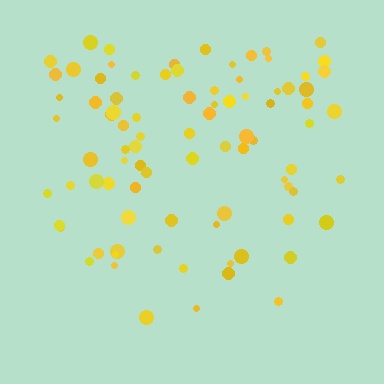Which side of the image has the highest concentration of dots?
The top.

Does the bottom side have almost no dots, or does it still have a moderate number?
Still a moderate number, just noticeably fewer than the top.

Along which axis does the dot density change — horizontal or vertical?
Vertical.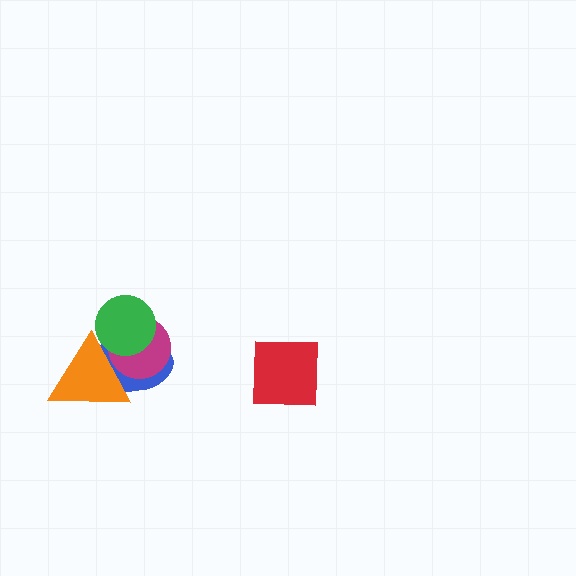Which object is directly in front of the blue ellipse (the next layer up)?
The magenta circle is directly in front of the blue ellipse.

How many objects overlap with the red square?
0 objects overlap with the red square.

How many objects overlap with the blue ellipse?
3 objects overlap with the blue ellipse.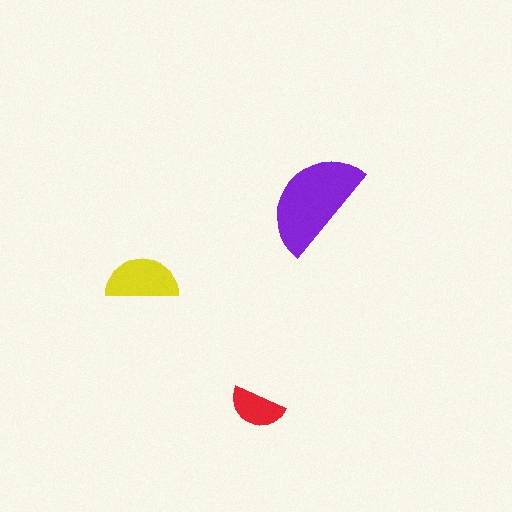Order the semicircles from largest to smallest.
the purple one, the yellow one, the red one.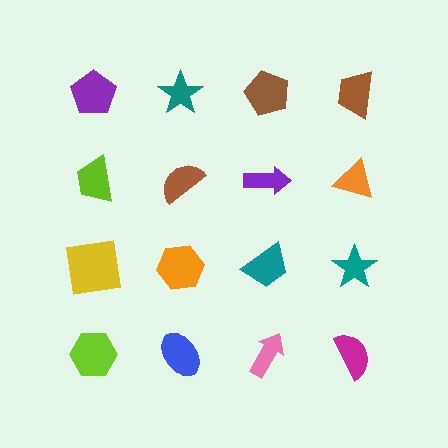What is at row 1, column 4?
A brown trapezoid.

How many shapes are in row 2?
4 shapes.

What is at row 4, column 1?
A lime hexagon.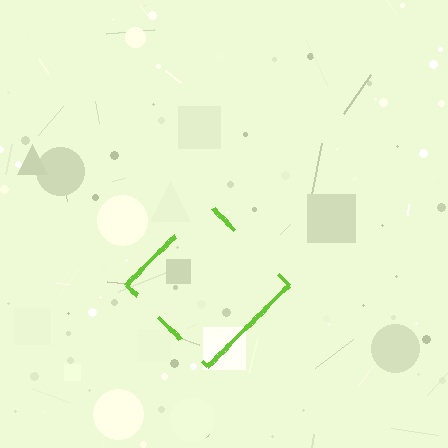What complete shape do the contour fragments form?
The contour fragments form a diamond.